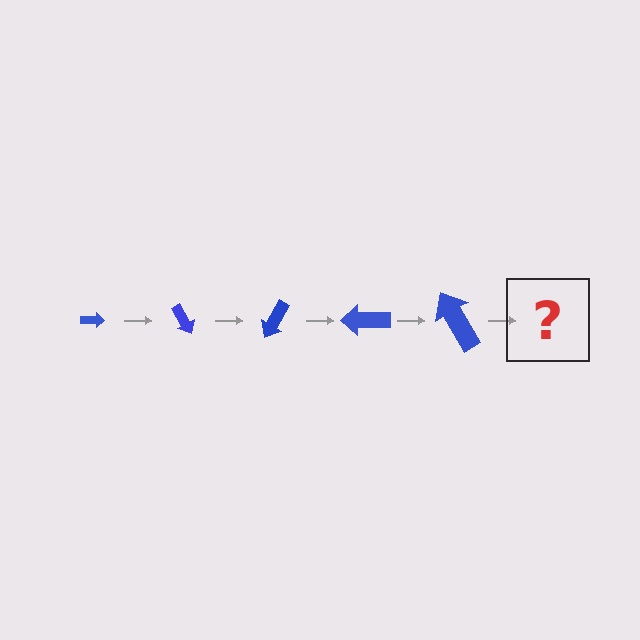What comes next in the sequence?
The next element should be an arrow, larger than the previous one and rotated 300 degrees from the start.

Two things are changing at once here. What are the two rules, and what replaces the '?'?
The two rules are that the arrow grows larger each step and it rotates 60 degrees each step. The '?' should be an arrow, larger than the previous one and rotated 300 degrees from the start.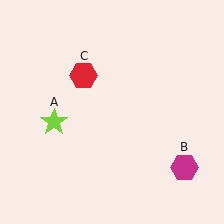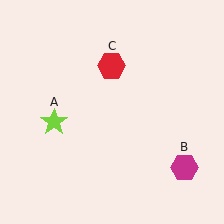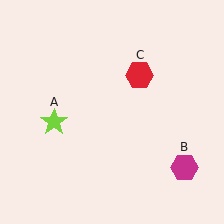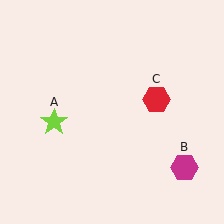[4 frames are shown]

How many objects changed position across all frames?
1 object changed position: red hexagon (object C).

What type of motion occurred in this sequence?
The red hexagon (object C) rotated clockwise around the center of the scene.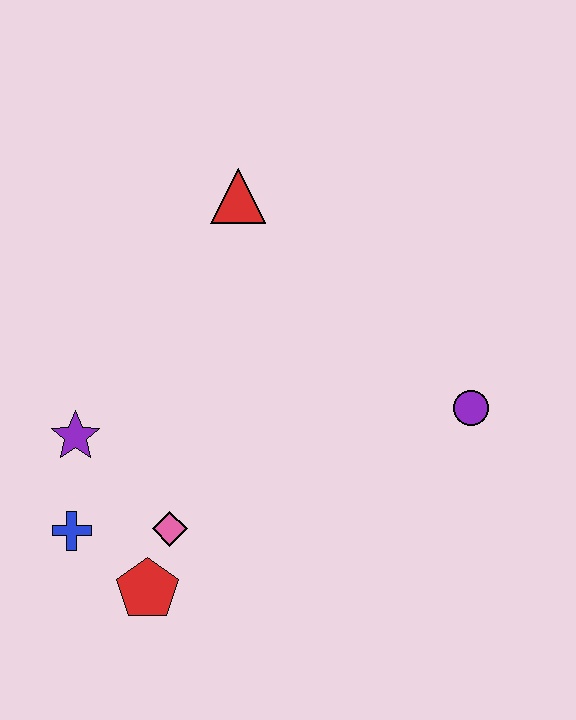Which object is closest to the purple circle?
The red triangle is closest to the purple circle.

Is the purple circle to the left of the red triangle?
No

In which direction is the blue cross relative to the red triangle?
The blue cross is below the red triangle.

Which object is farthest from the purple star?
The purple circle is farthest from the purple star.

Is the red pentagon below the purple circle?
Yes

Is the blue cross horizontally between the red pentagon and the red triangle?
No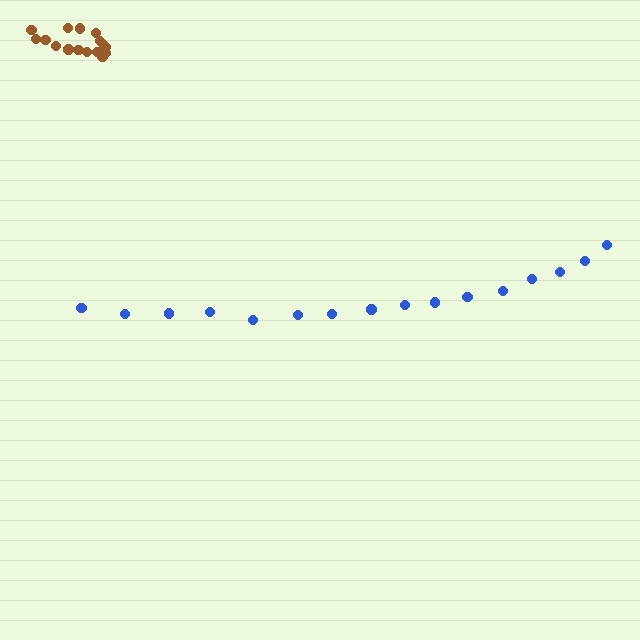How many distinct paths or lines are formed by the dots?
There are 2 distinct paths.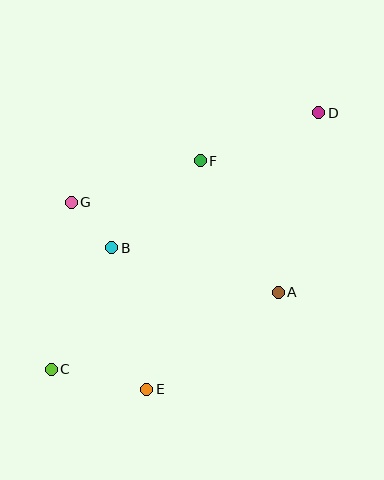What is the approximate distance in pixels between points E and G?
The distance between E and G is approximately 201 pixels.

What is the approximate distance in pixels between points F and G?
The distance between F and G is approximately 135 pixels.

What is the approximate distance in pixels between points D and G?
The distance between D and G is approximately 263 pixels.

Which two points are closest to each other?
Points B and G are closest to each other.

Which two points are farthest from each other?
Points C and D are farthest from each other.